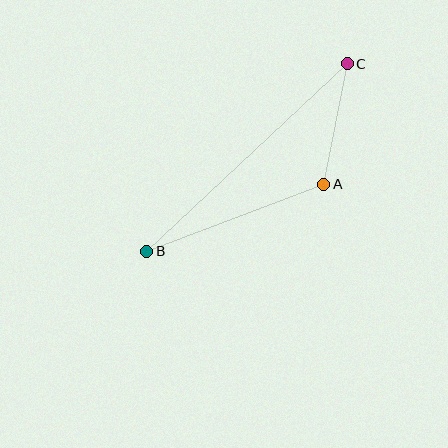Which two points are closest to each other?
Points A and C are closest to each other.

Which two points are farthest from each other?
Points B and C are farthest from each other.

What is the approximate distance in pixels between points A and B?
The distance between A and B is approximately 189 pixels.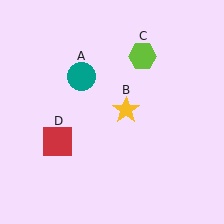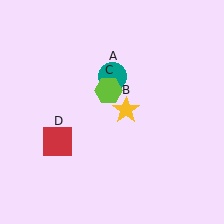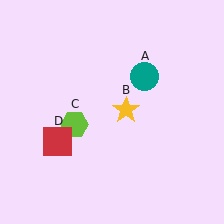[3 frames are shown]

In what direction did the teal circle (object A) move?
The teal circle (object A) moved right.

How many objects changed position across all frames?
2 objects changed position: teal circle (object A), lime hexagon (object C).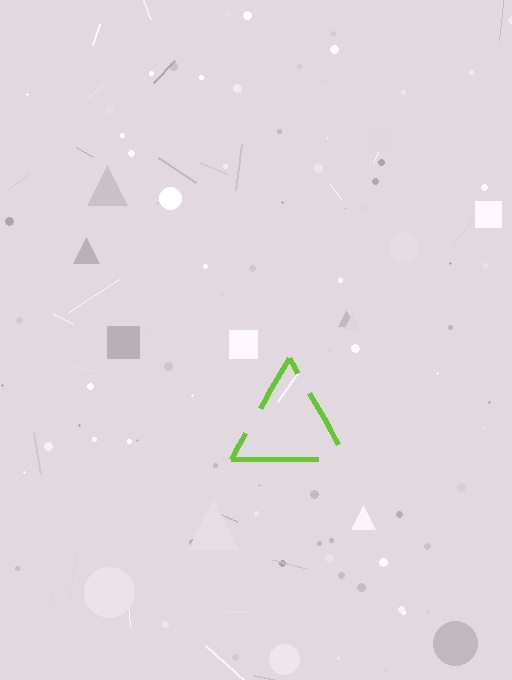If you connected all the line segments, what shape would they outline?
They would outline a triangle.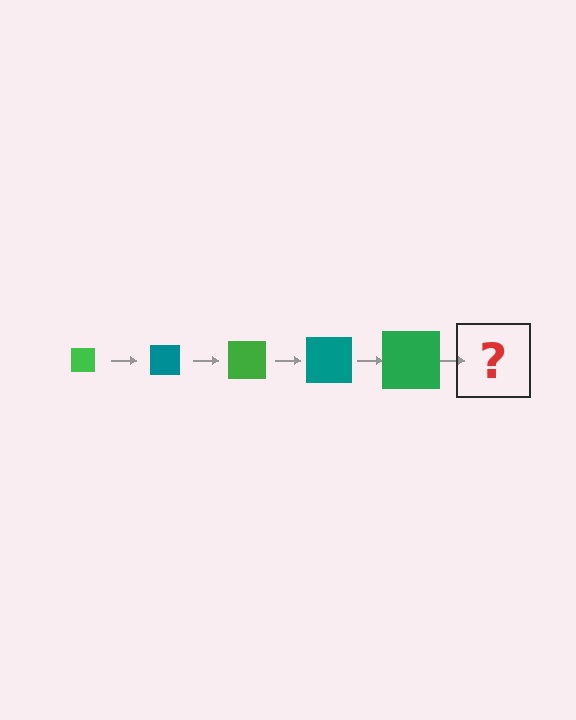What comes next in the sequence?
The next element should be a teal square, larger than the previous one.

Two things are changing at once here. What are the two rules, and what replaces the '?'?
The two rules are that the square grows larger each step and the color cycles through green and teal. The '?' should be a teal square, larger than the previous one.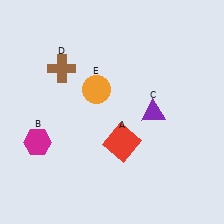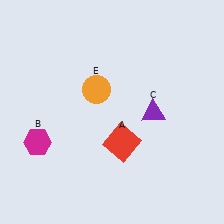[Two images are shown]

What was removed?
The brown cross (D) was removed in Image 2.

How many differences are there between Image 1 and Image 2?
There is 1 difference between the two images.